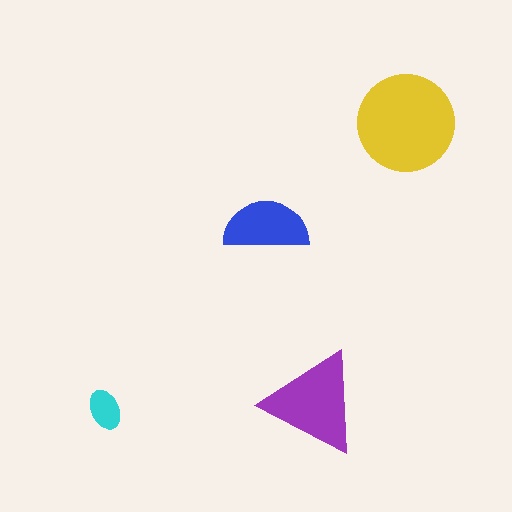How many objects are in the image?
There are 4 objects in the image.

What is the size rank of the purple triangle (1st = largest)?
2nd.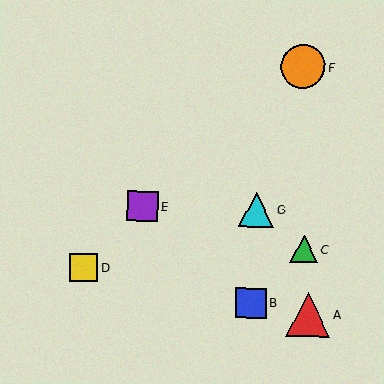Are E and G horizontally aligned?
Yes, both are at y≈207.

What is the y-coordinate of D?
Object D is at y≈268.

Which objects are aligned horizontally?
Objects E, G are aligned horizontally.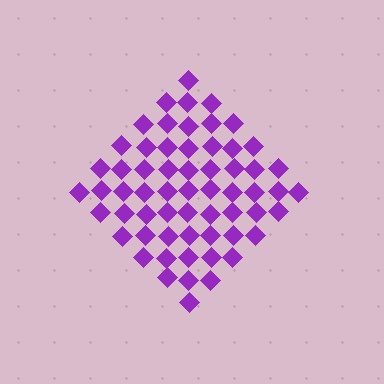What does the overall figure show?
The overall figure shows a diamond.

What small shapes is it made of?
It is made of small diamonds.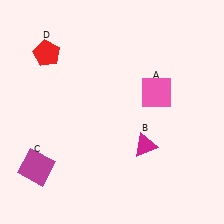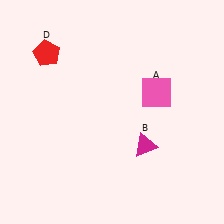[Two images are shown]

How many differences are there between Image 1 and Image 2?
There is 1 difference between the two images.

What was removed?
The magenta square (C) was removed in Image 2.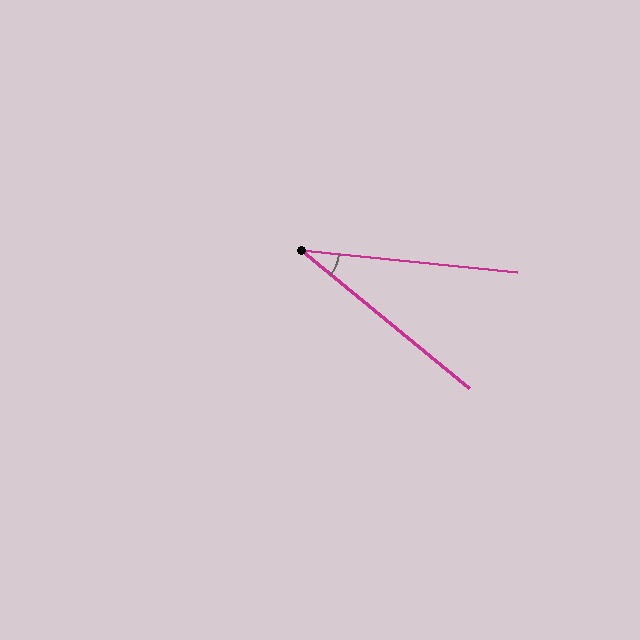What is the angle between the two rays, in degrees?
Approximately 34 degrees.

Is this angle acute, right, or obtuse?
It is acute.